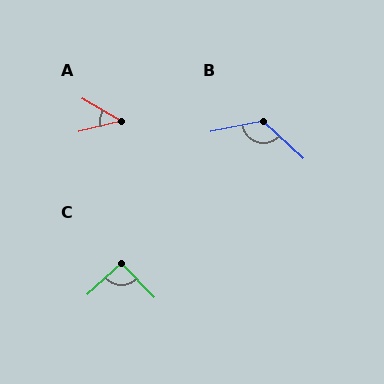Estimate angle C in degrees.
Approximately 92 degrees.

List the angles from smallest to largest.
A (45°), C (92°), B (125°).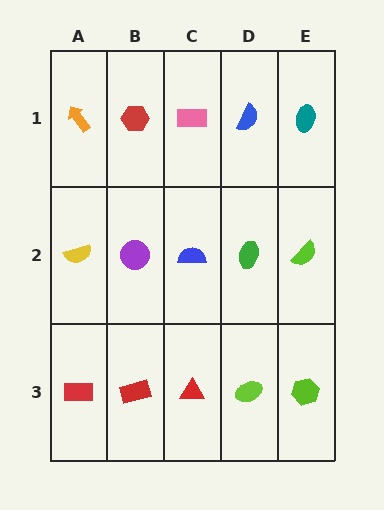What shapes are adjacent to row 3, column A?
A yellow semicircle (row 2, column A), a red rectangle (row 3, column B).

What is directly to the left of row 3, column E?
A lime ellipse.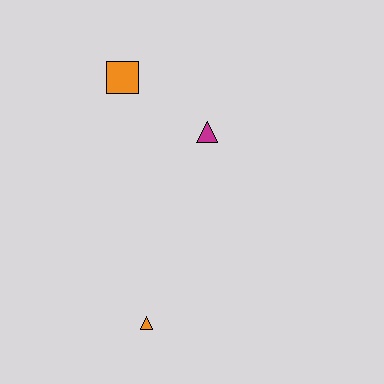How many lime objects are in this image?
There are no lime objects.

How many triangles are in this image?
There are 2 triangles.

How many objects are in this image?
There are 3 objects.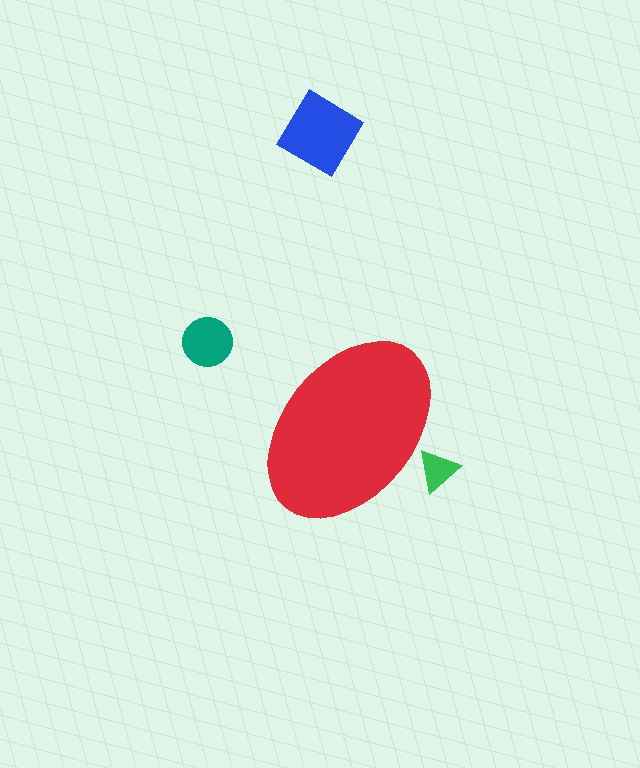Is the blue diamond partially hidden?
No, the blue diamond is fully visible.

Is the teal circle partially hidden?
No, the teal circle is fully visible.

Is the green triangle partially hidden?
Yes, the green triangle is partially hidden behind the red ellipse.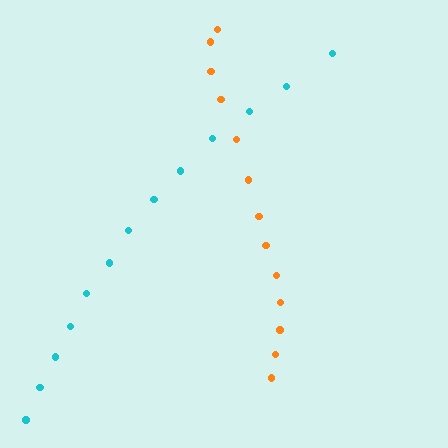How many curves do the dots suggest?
There are 2 distinct paths.